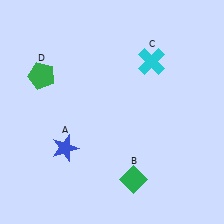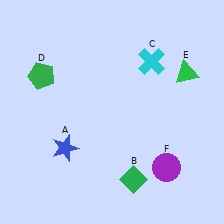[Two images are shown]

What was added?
A green triangle (E), a purple circle (F) were added in Image 2.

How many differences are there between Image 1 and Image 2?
There are 2 differences between the two images.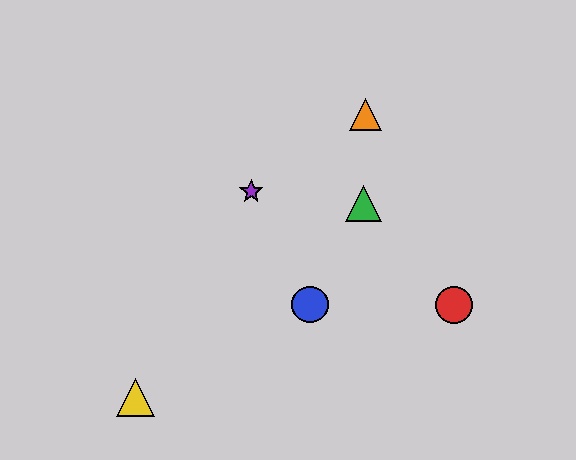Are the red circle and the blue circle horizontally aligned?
Yes, both are at y≈305.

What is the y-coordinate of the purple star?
The purple star is at y≈192.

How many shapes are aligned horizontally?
2 shapes (the red circle, the blue circle) are aligned horizontally.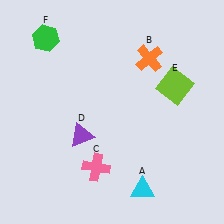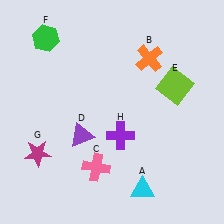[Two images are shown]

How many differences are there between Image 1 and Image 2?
There are 2 differences between the two images.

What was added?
A magenta star (G), a purple cross (H) were added in Image 2.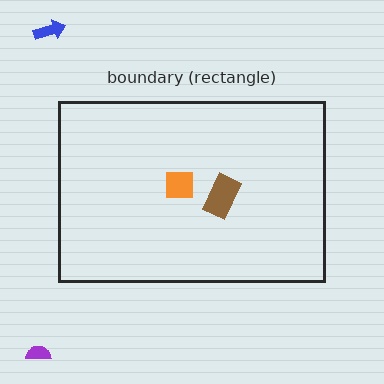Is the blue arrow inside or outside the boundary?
Outside.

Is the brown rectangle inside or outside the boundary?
Inside.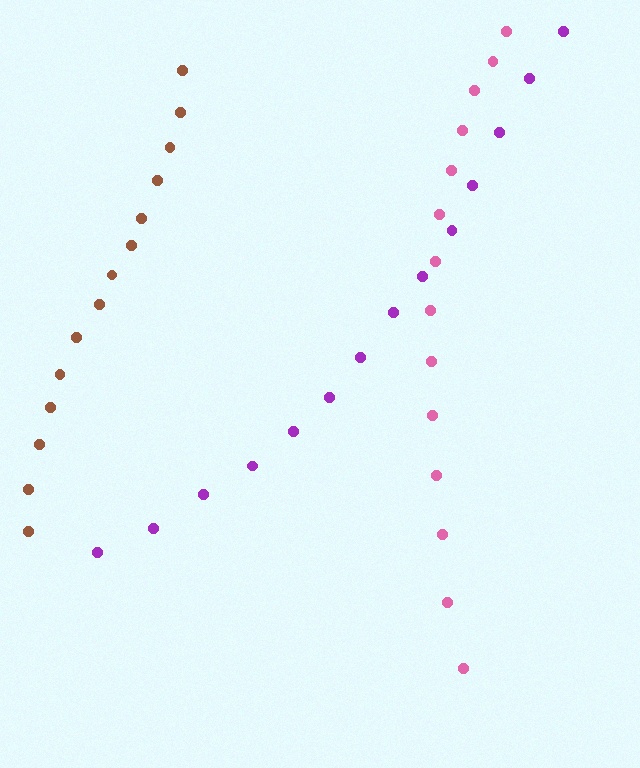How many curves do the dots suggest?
There are 3 distinct paths.